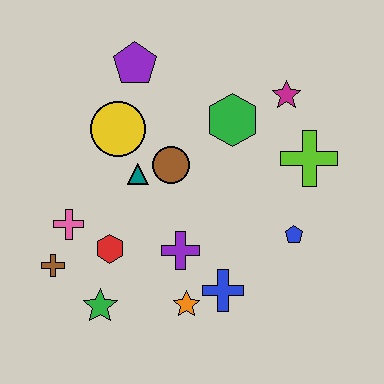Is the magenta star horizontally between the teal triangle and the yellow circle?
No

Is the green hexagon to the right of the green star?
Yes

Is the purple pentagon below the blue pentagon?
No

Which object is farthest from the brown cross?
The magenta star is farthest from the brown cross.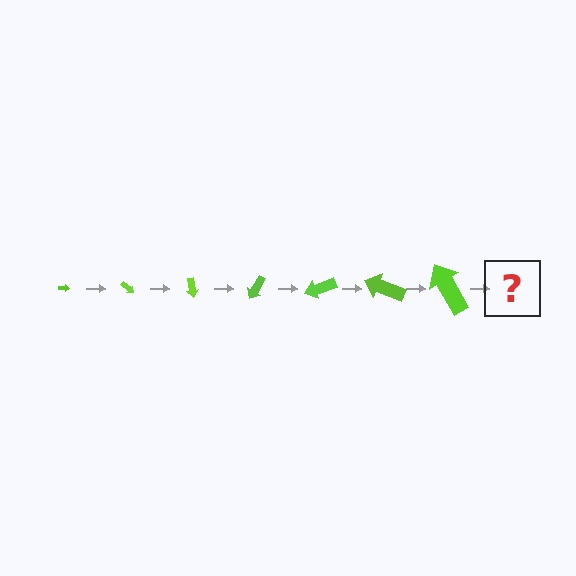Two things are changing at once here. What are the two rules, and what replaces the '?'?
The two rules are that the arrow grows larger each step and it rotates 40 degrees each step. The '?' should be an arrow, larger than the previous one and rotated 280 degrees from the start.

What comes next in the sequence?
The next element should be an arrow, larger than the previous one and rotated 280 degrees from the start.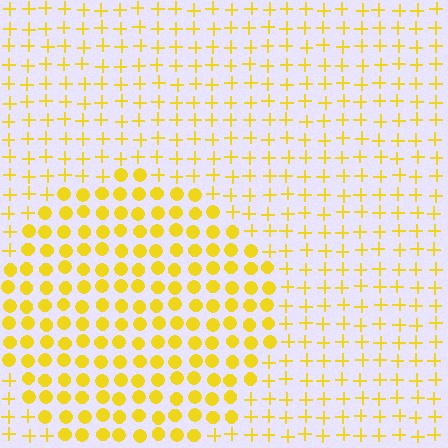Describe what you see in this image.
The image is filled with small yellow elements arranged in a uniform grid. A circle-shaped region contains circles, while the surrounding area contains plus signs. The boundary is defined purely by the change in element shape.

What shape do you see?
I see a circle.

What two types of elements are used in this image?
The image uses circles inside the circle region and plus signs outside it.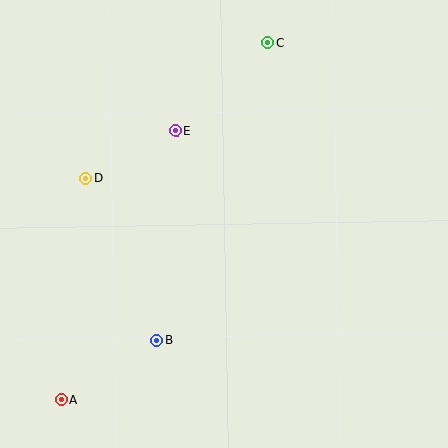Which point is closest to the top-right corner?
Point C is closest to the top-right corner.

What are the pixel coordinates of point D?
Point D is at (86, 178).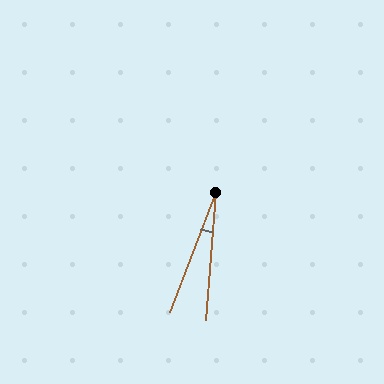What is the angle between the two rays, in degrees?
Approximately 17 degrees.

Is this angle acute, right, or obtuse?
It is acute.